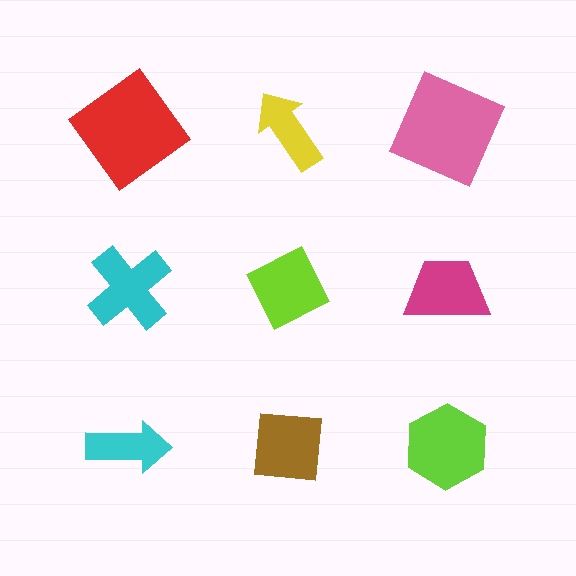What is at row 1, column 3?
A pink square.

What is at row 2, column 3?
A magenta trapezoid.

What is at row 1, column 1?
A red diamond.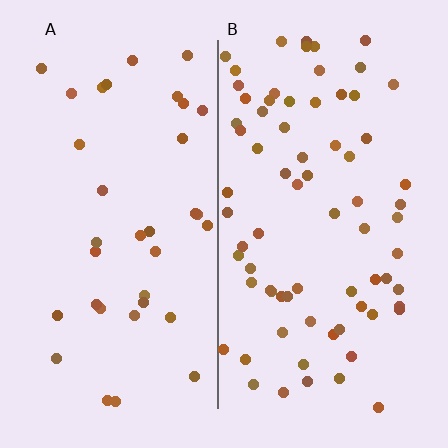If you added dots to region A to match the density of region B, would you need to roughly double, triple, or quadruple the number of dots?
Approximately double.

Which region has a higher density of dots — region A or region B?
B (the right).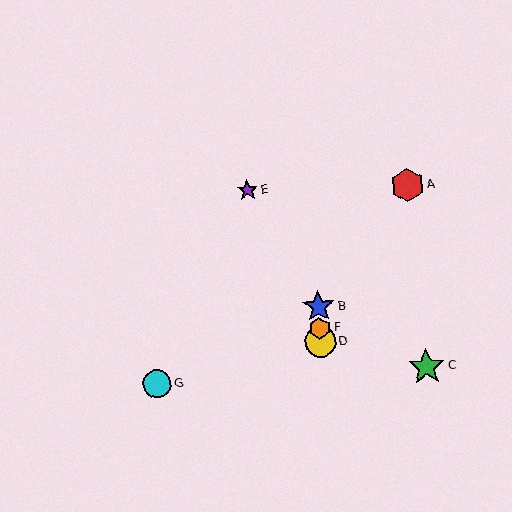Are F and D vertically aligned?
Yes, both are at x≈320.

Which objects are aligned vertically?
Objects B, D, F are aligned vertically.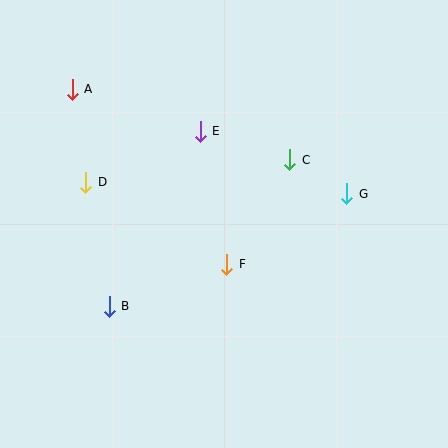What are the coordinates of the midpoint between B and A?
The midpoint between B and A is at (91, 198).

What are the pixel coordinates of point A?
Point A is at (72, 89).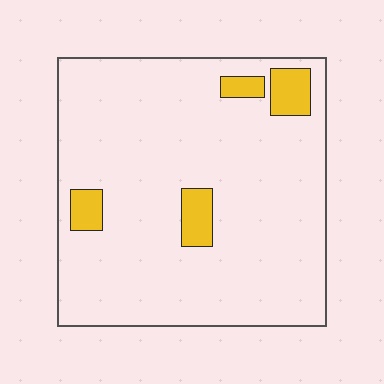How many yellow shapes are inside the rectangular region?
4.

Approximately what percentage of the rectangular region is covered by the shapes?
Approximately 10%.